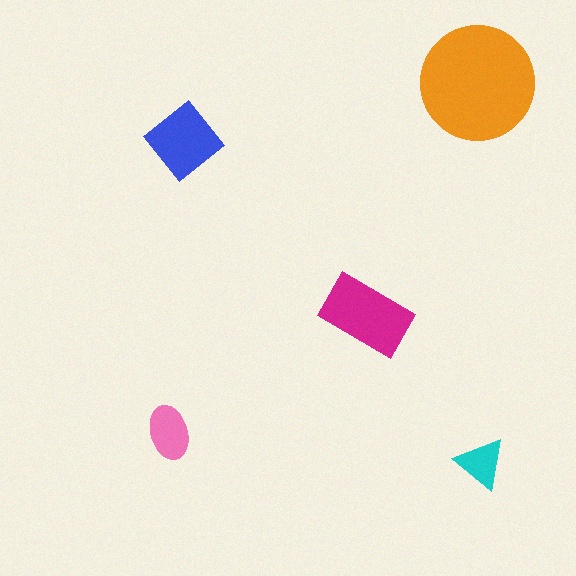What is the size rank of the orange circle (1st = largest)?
1st.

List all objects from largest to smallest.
The orange circle, the magenta rectangle, the blue diamond, the pink ellipse, the cyan triangle.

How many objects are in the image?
There are 5 objects in the image.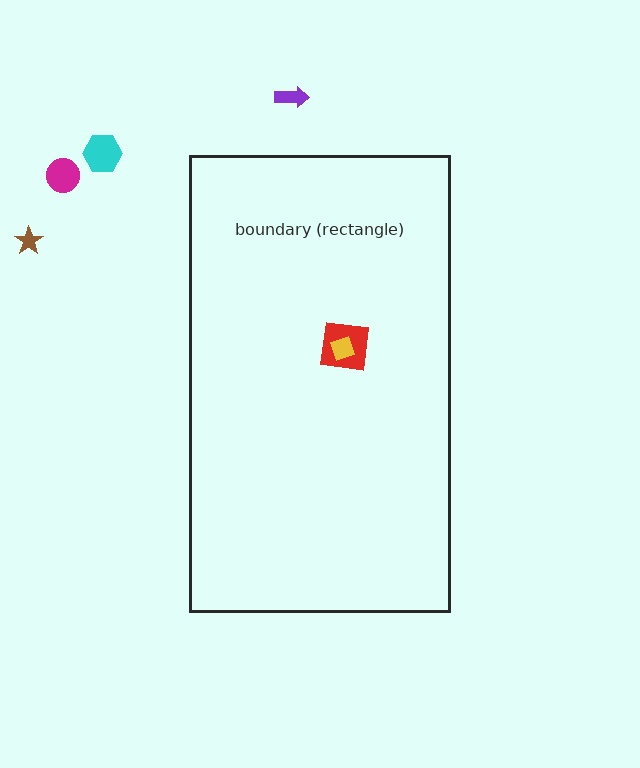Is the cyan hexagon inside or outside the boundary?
Outside.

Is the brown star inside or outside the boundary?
Outside.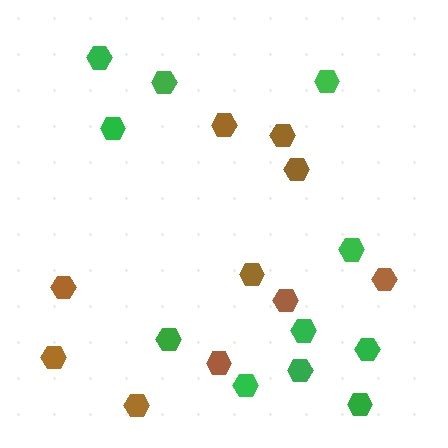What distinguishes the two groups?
There are 2 groups: one group of brown hexagons (10) and one group of green hexagons (11).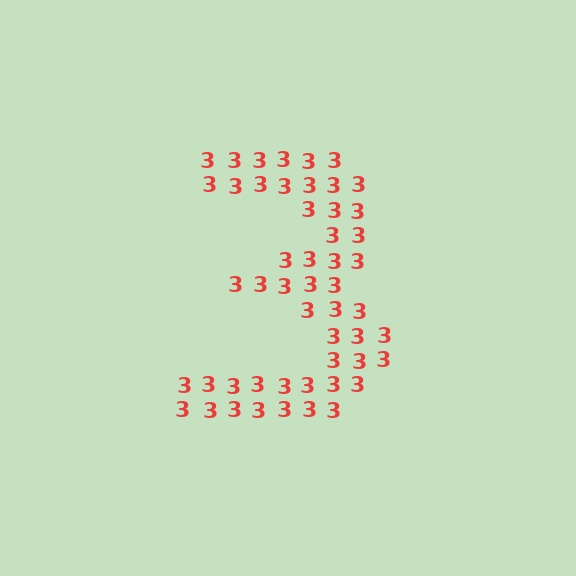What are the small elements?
The small elements are digit 3's.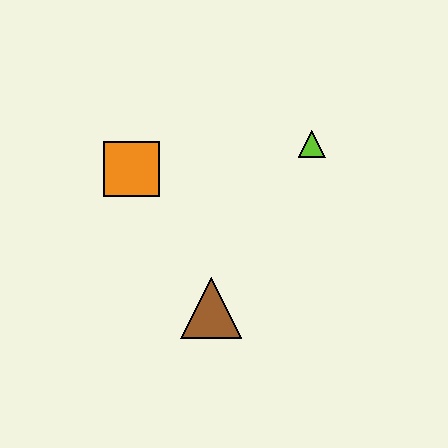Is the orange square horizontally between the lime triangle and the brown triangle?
No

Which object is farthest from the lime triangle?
The brown triangle is farthest from the lime triangle.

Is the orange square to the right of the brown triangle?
No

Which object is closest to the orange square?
The brown triangle is closest to the orange square.